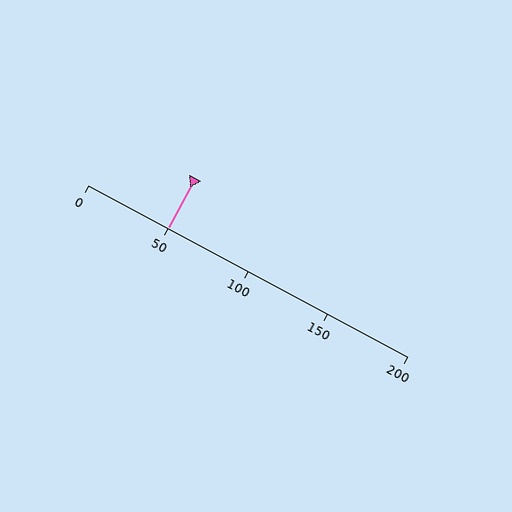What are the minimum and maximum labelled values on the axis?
The axis runs from 0 to 200.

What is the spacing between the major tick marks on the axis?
The major ticks are spaced 50 apart.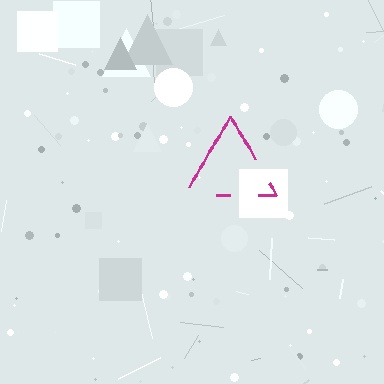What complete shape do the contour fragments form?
The contour fragments form a triangle.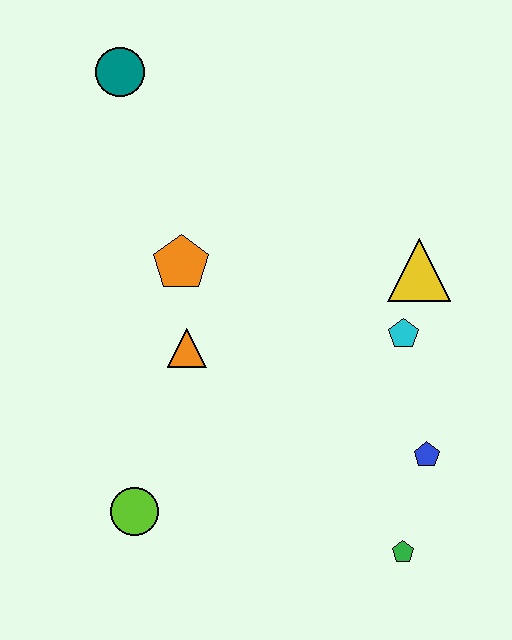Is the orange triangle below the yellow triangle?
Yes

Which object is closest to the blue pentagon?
The green pentagon is closest to the blue pentagon.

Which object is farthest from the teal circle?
The green pentagon is farthest from the teal circle.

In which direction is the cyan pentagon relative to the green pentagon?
The cyan pentagon is above the green pentagon.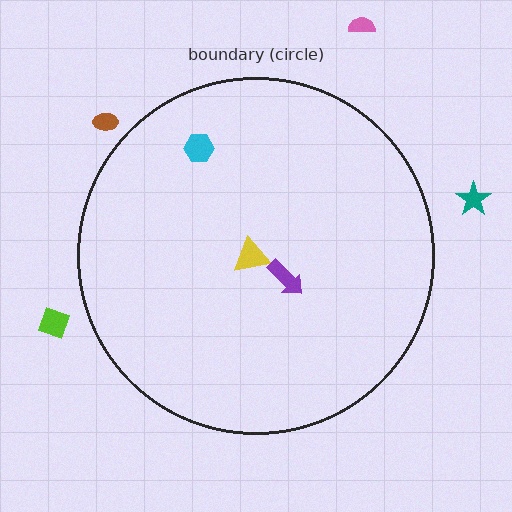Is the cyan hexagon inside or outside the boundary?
Inside.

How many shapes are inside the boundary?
3 inside, 4 outside.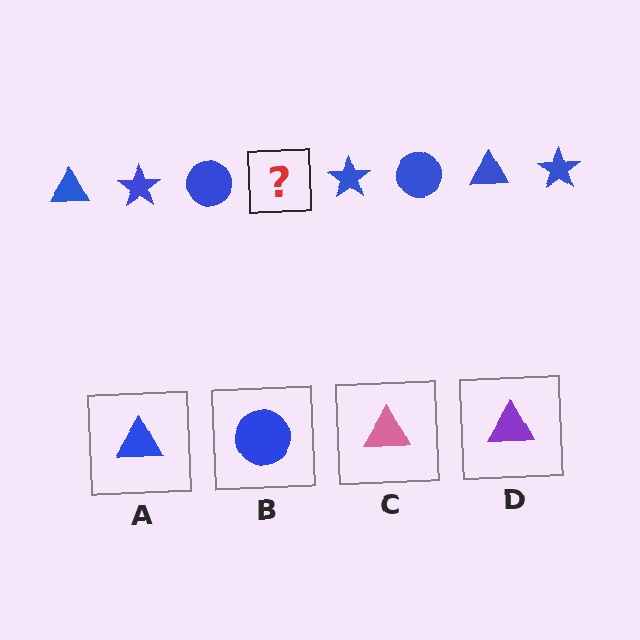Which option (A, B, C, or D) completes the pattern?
A.